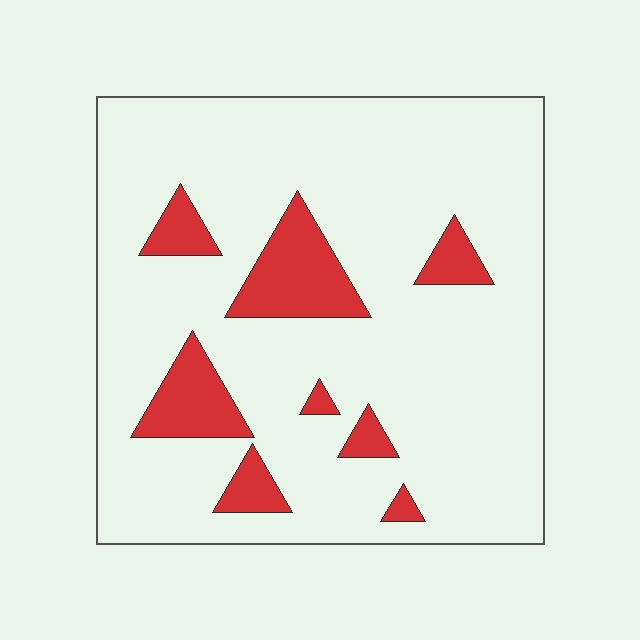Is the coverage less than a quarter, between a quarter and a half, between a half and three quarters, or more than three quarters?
Less than a quarter.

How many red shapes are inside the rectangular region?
8.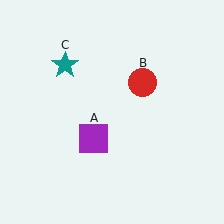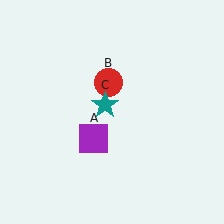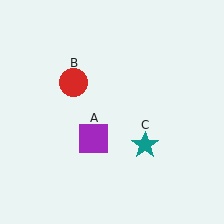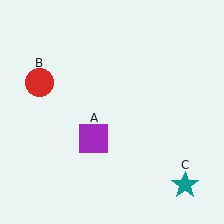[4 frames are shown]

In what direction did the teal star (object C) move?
The teal star (object C) moved down and to the right.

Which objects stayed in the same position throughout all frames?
Purple square (object A) remained stationary.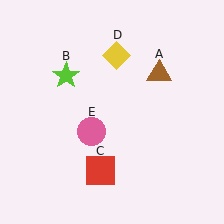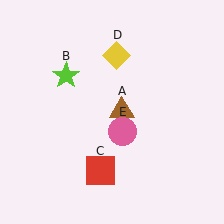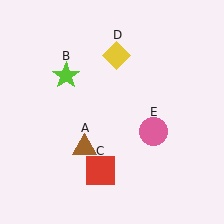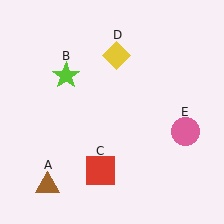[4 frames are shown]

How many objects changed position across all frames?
2 objects changed position: brown triangle (object A), pink circle (object E).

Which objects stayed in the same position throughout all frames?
Lime star (object B) and red square (object C) and yellow diamond (object D) remained stationary.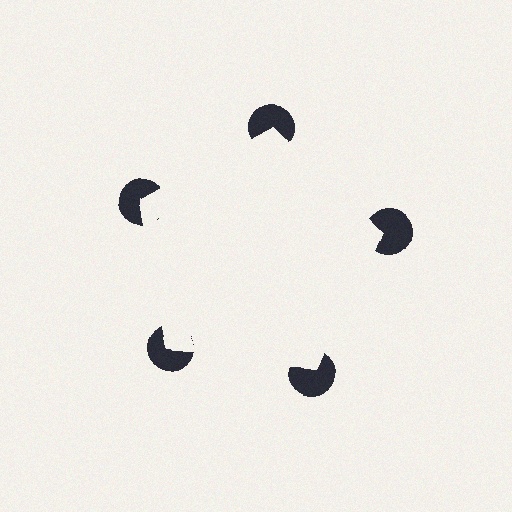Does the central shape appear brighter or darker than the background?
It typically appears slightly brighter than the background, even though no actual brightness change is drawn.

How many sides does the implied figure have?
5 sides.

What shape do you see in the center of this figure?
An illusory pentagon — its edges are inferred from the aligned wedge cuts in the pac-man discs, not physically drawn.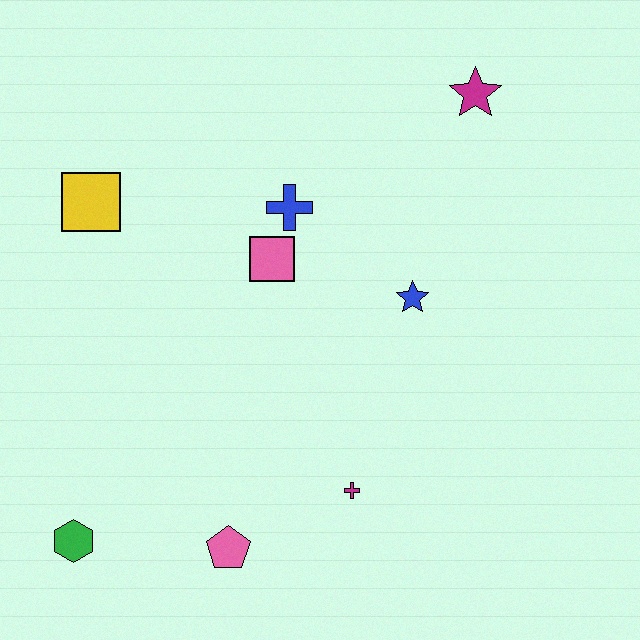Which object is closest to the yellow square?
The pink square is closest to the yellow square.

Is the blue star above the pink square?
No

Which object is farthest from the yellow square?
The magenta star is farthest from the yellow square.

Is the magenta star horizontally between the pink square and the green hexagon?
No